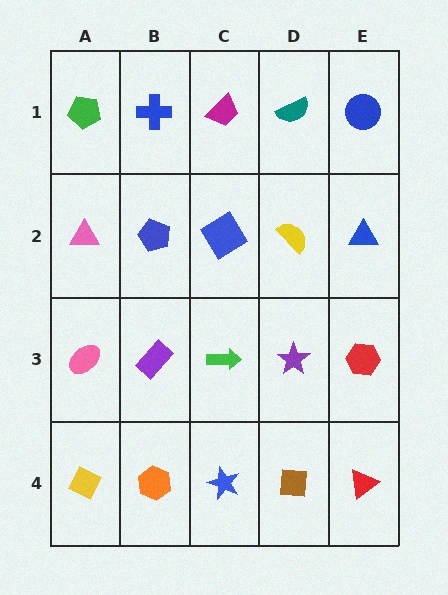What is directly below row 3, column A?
A yellow diamond.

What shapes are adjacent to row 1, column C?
A blue diamond (row 2, column C), a blue cross (row 1, column B), a teal semicircle (row 1, column D).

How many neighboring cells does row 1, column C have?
3.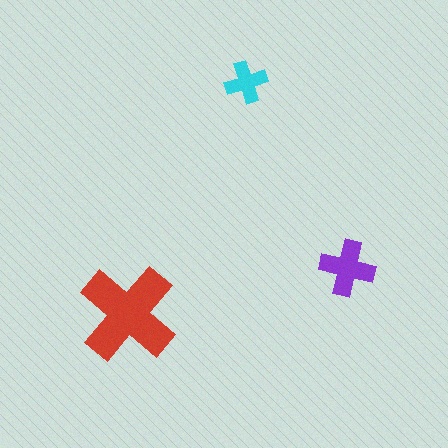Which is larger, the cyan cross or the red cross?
The red one.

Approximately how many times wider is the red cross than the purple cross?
About 2 times wider.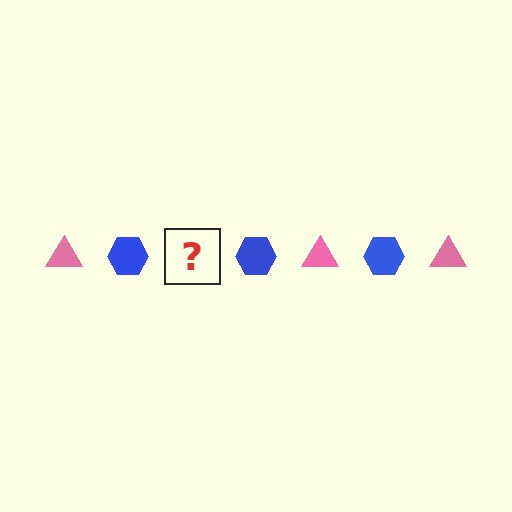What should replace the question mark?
The question mark should be replaced with a pink triangle.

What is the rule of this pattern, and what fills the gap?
The rule is that the pattern alternates between pink triangle and blue hexagon. The gap should be filled with a pink triangle.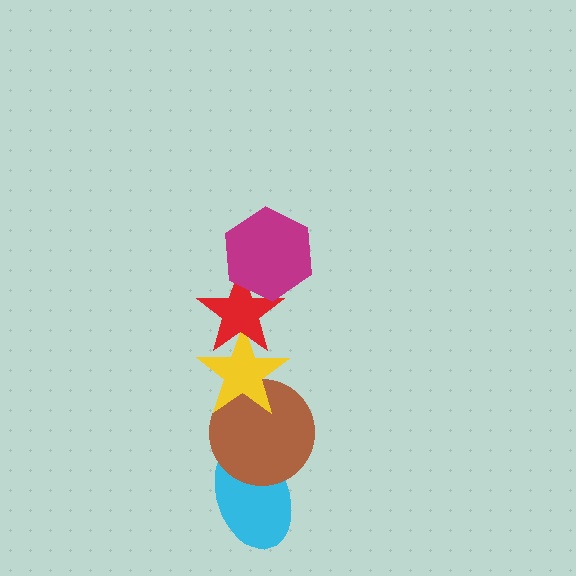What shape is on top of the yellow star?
The red star is on top of the yellow star.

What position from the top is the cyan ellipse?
The cyan ellipse is 5th from the top.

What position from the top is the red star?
The red star is 2nd from the top.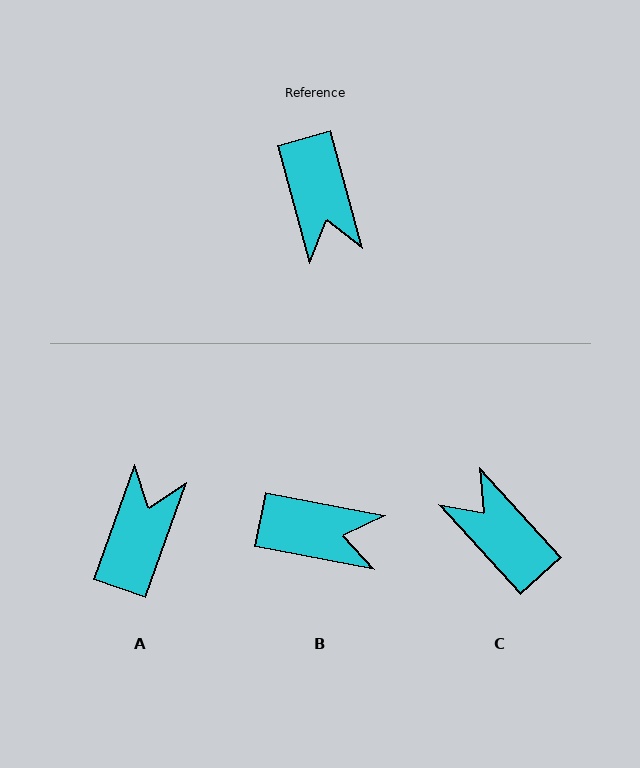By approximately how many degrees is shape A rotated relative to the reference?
Approximately 145 degrees counter-clockwise.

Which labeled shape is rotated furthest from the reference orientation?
C, about 153 degrees away.